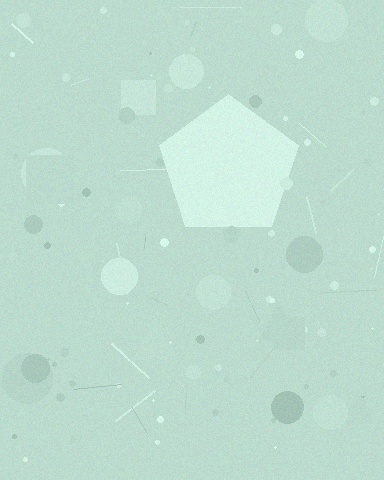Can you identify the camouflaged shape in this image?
The camouflaged shape is a pentagon.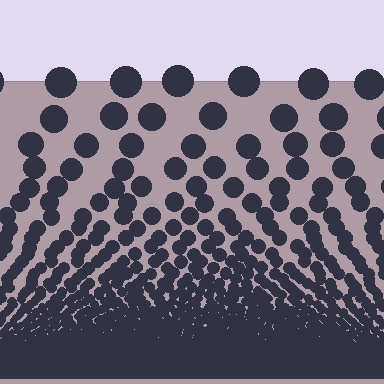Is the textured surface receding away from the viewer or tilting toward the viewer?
The surface appears to tilt toward the viewer. Texture elements get larger and sparser toward the top.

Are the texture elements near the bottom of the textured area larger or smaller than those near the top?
Smaller. The gradient is inverted — elements near the bottom are smaller and denser.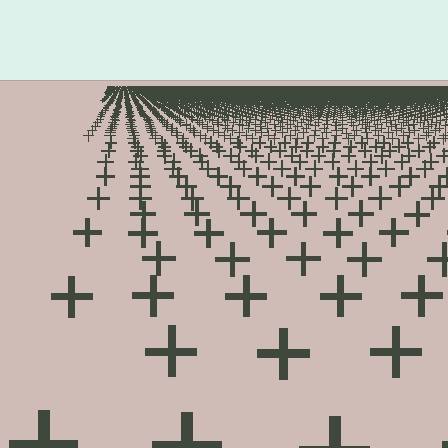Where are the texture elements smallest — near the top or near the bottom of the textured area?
Near the top.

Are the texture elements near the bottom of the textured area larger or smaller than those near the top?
Larger. Near the bottom, elements are closer to the viewer and appear at a bigger on-screen size.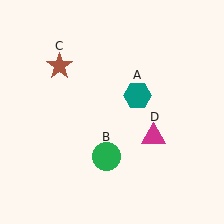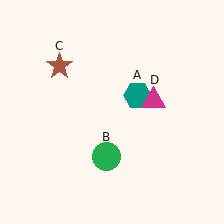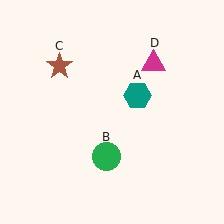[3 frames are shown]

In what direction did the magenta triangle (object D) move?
The magenta triangle (object D) moved up.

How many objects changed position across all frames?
1 object changed position: magenta triangle (object D).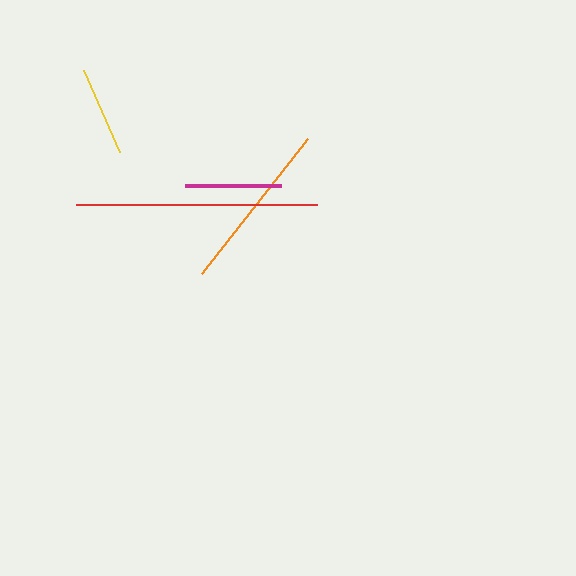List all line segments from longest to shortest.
From longest to shortest: red, orange, magenta, yellow.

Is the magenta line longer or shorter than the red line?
The red line is longer than the magenta line.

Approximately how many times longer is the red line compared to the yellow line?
The red line is approximately 2.7 times the length of the yellow line.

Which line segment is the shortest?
The yellow line is the shortest at approximately 90 pixels.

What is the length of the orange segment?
The orange segment is approximately 172 pixels long.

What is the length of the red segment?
The red segment is approximately 241 pixels long.